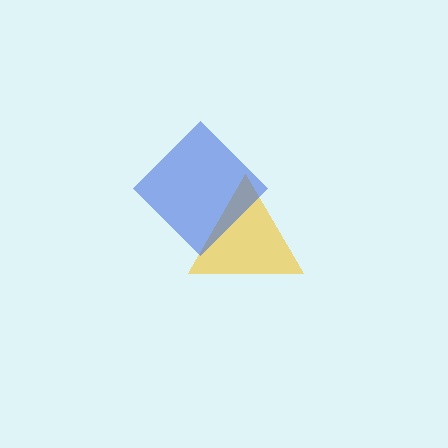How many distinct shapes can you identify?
There are 2 distinct shapes: a yellow triangle, a blue diamond.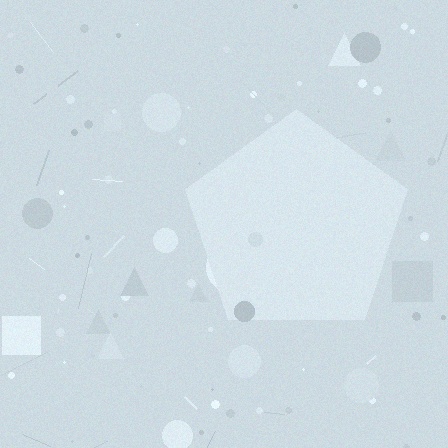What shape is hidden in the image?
A pentagon is hidden in the image.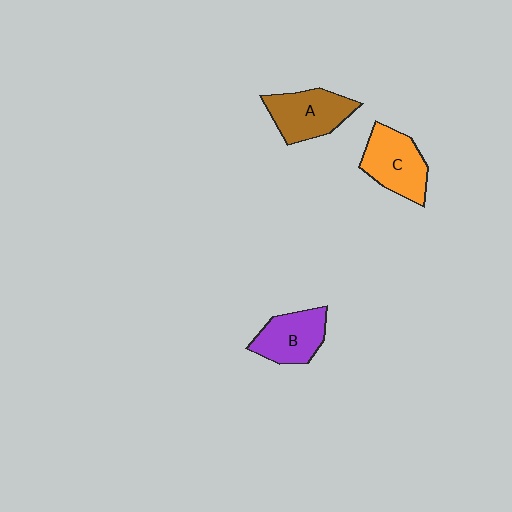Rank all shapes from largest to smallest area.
From largest to smallest: C (orange), A (brown), B (purple).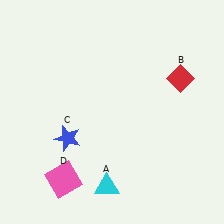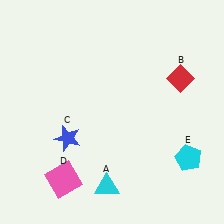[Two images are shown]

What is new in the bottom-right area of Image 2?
A cyan pentagon (E) was added in the bottom-right area of Image 2.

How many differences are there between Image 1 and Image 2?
There is 1 difference between the two images.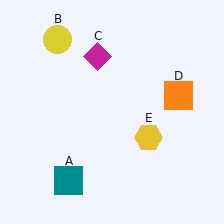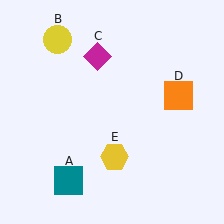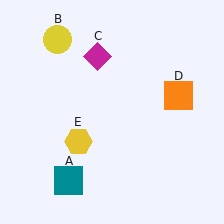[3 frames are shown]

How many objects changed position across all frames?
1 object changed position: yellow hexagon (object E).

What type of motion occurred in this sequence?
The yellow hexagon (object E) rotated clockwise around the center of the scene.